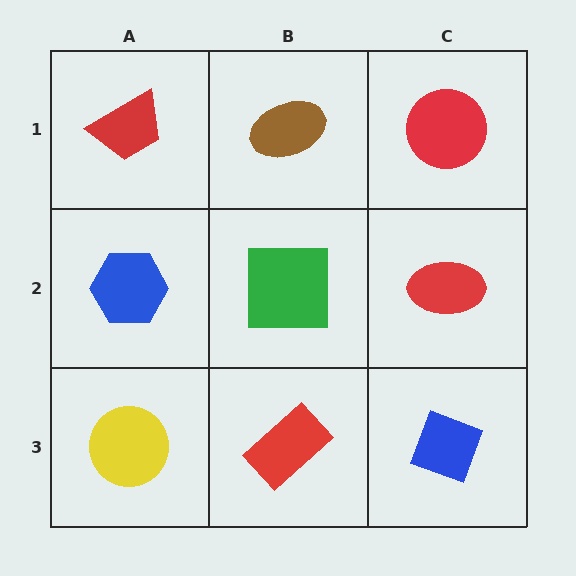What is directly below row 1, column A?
A blue hexagon.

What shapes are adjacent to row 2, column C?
A red circle (row 1, column C), a blue diamond (row 3, column C), a green square (row 2, column B).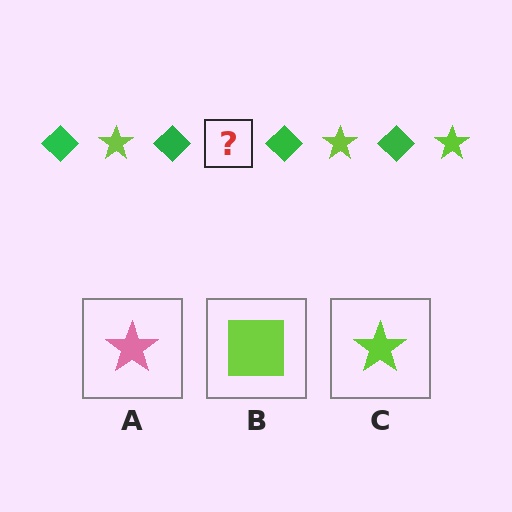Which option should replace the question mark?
Option C.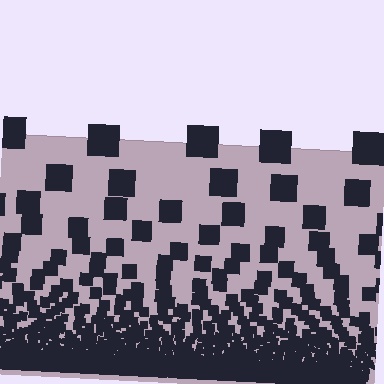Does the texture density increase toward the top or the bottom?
Density increases toward the bottom.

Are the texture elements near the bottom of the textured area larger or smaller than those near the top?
Smaller. The gradient is inverted — elements near the bottom are smaller and denser.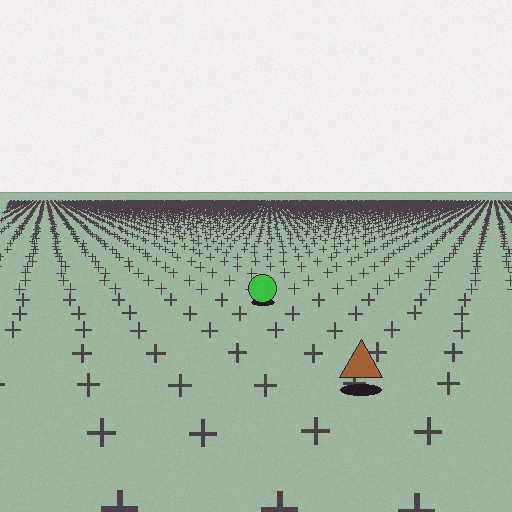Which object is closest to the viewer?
The brown triangle is closest. The texture marks near it are larger and more spread out.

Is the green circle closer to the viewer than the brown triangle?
No. The brown triangle is closer — you can tell from the texture gradient: the ground texture is coarser near it.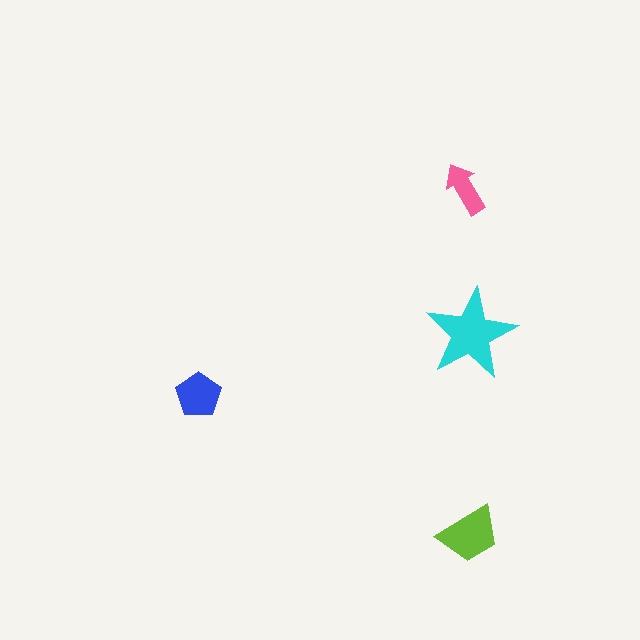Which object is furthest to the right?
The cyan star is rightmost.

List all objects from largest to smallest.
The cyan star, the lime trapezoid, the blue pentagon, the pink arrow.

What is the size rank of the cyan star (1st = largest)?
1st.